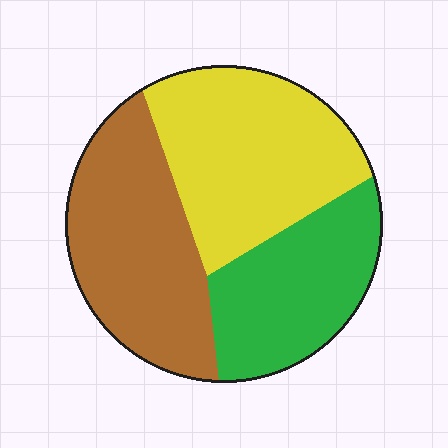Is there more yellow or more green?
Yellow.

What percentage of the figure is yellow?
Yellow covers 37% of the figure.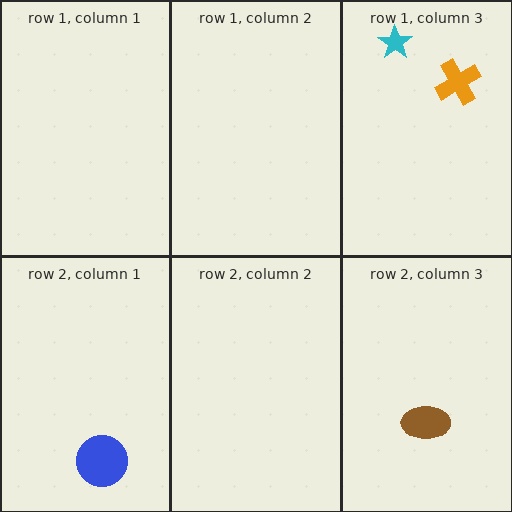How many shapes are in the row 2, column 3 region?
1.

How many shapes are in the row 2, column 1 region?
1.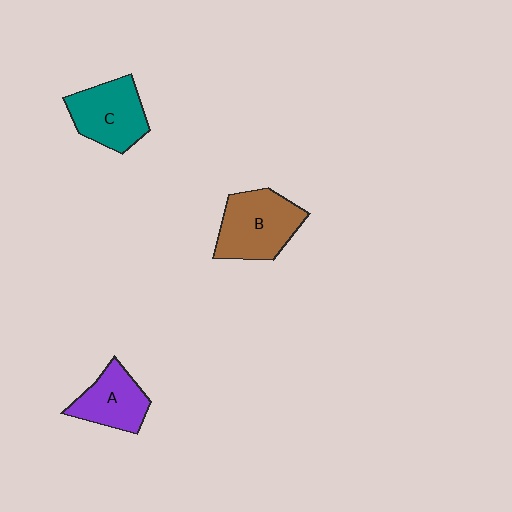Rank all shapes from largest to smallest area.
From largest to smallest: B (brown), C (teal), A (purple).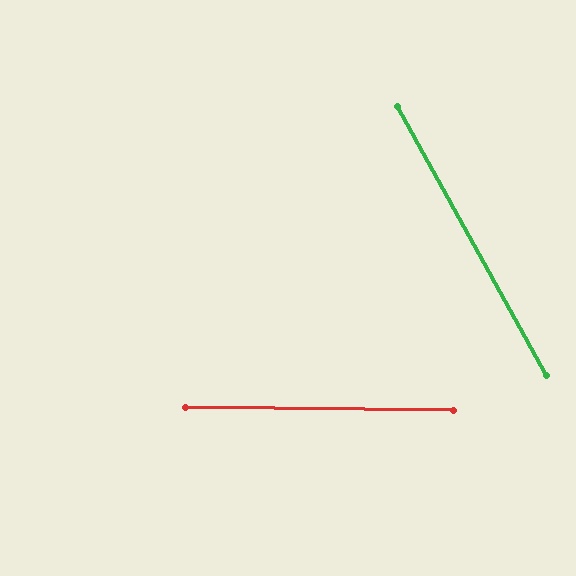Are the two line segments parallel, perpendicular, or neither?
Neither parallel nor perpendicular — they differ by about 60°.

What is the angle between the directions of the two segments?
Approximately 60 degrees.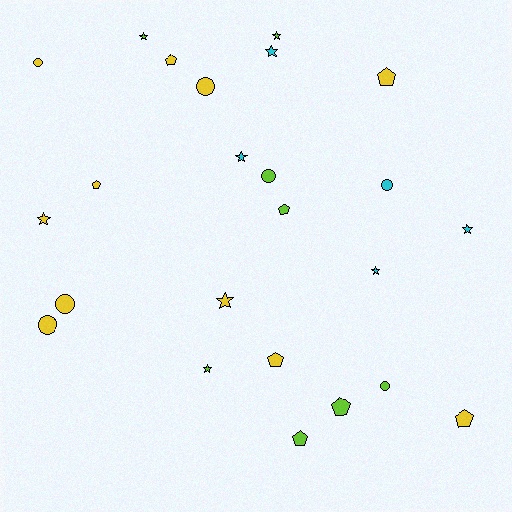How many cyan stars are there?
There are 4 cyan stars.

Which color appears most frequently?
Yellow, with 11 objects.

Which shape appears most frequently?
Star, with 9 objects.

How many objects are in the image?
There are 24 objects.